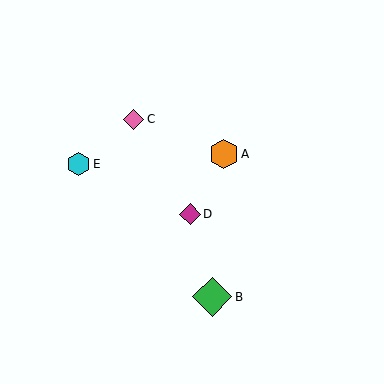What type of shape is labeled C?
Shape C is a pink diamond.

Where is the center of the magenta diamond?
The center of the magenta diamond is at (190, 214).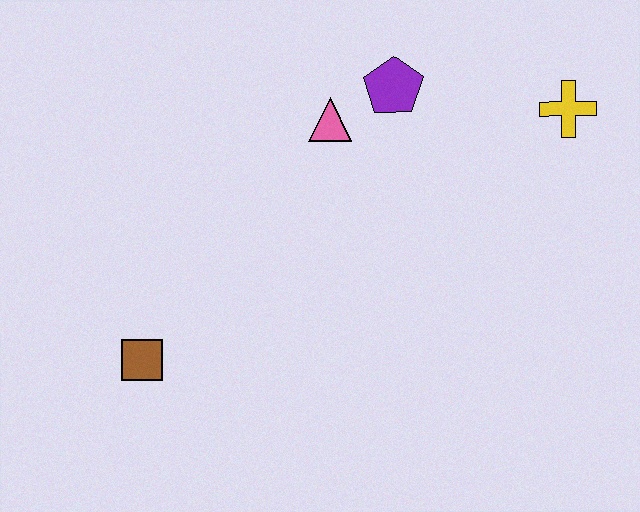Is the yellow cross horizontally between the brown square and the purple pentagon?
No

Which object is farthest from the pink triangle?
The brown square is farthest from the pink triangle.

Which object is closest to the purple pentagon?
The pink triangle is closest to the purple pentagon.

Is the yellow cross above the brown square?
Yes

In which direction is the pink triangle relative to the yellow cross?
The pink triangle is to the left of the yellow cross.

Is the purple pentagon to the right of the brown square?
Yes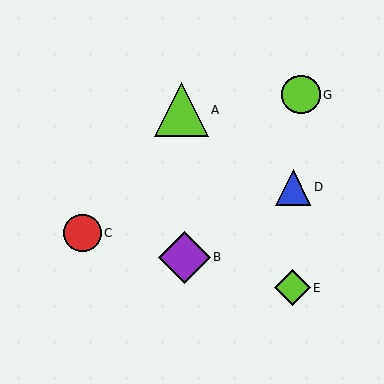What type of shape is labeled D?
Shape D is a blue triangle.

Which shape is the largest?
The lime triangle (labeled A) is the largest.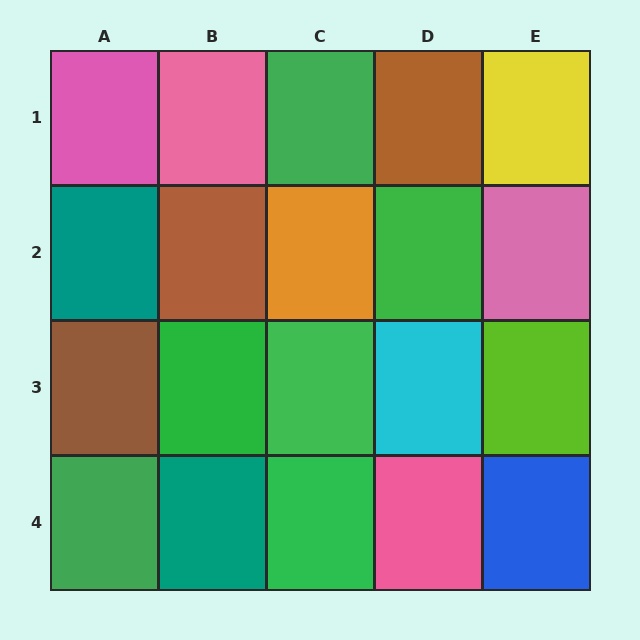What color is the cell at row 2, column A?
Teal.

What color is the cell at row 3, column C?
Green.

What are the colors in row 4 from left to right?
Green, teal, green, pink, blue.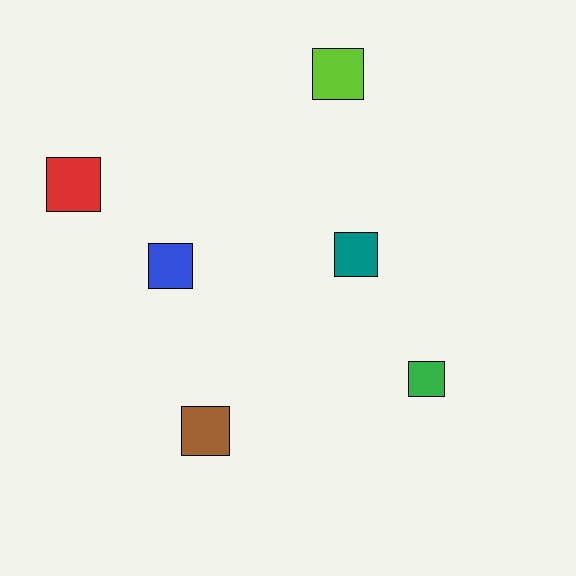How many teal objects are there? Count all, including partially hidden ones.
There is 1 teal object.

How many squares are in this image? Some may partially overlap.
There are 6 squares.